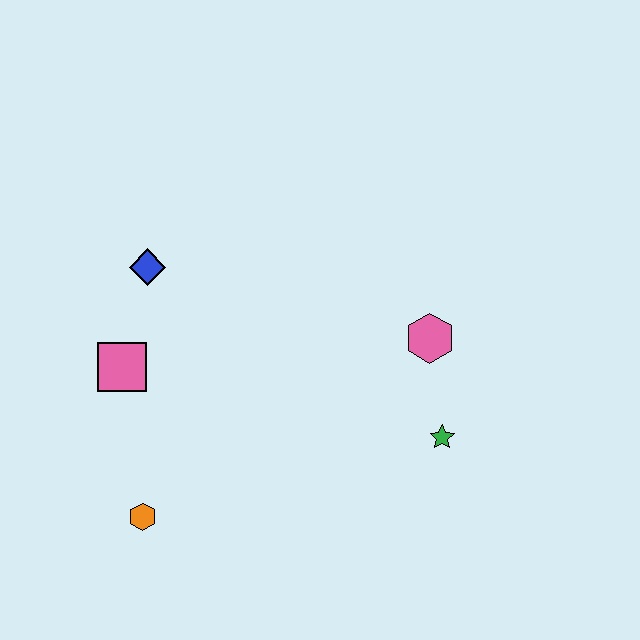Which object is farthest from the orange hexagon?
The pink hexagon is farthest from the orange hexagon.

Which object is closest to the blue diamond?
The pink square is closest to the blue diamond.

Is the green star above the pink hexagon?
No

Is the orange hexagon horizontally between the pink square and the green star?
Yes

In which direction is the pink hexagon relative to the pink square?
The pink hexagon is to the right of the pink square.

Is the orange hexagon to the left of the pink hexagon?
Yes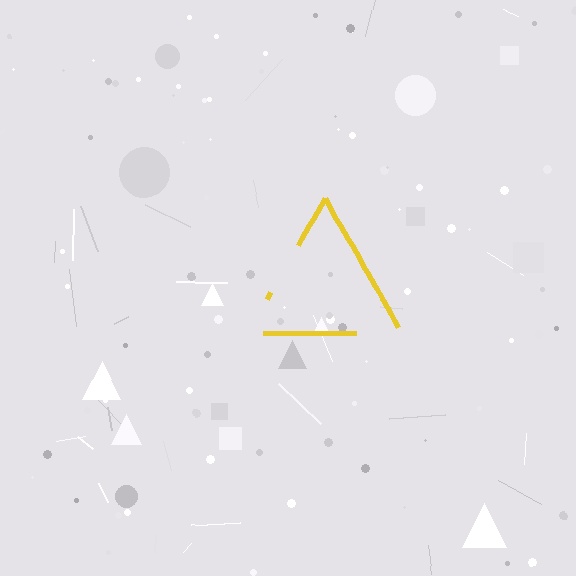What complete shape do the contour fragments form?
The contour fragments form a triangle.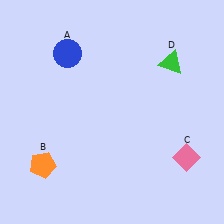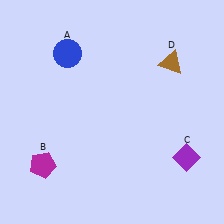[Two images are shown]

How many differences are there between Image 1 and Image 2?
There are 3 differences between the two images.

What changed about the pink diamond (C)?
In Image 1, C is pink. In Image 2, it changed to purple.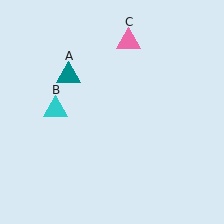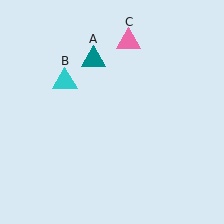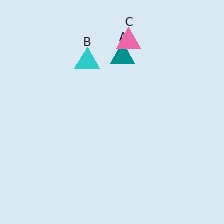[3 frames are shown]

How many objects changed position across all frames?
2 objects changed position: teal triangle (object A), cyan triangle (object B).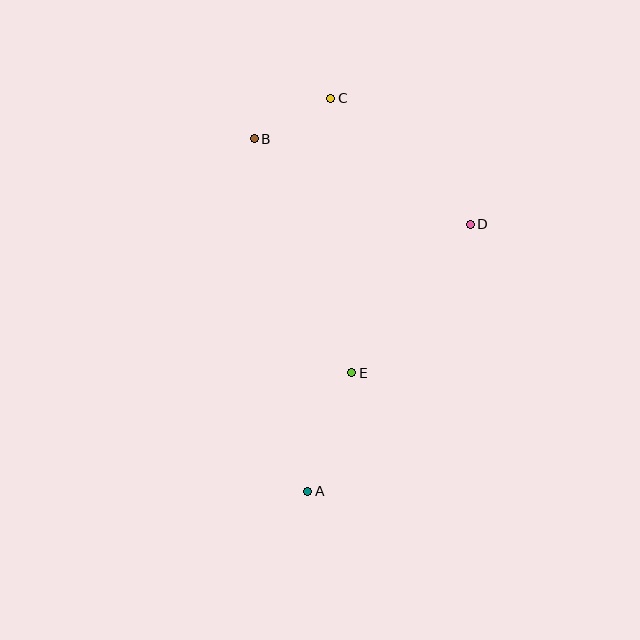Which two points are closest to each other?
Points B and C are closest to each other.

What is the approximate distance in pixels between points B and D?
The distance between B and D is approximately 232 pixels.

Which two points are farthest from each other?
Points A and C are farthest from each other.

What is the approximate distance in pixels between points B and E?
The distance between B and E is approximately 253 pixels.